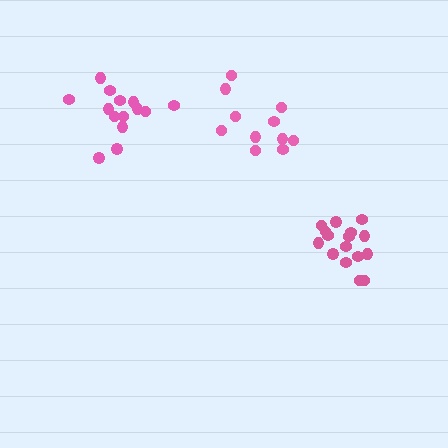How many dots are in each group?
Group 1: 14 dots, Group 2: 16 dots, Group 3: 11 dots (41 total).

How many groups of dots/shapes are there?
There are 3 groups.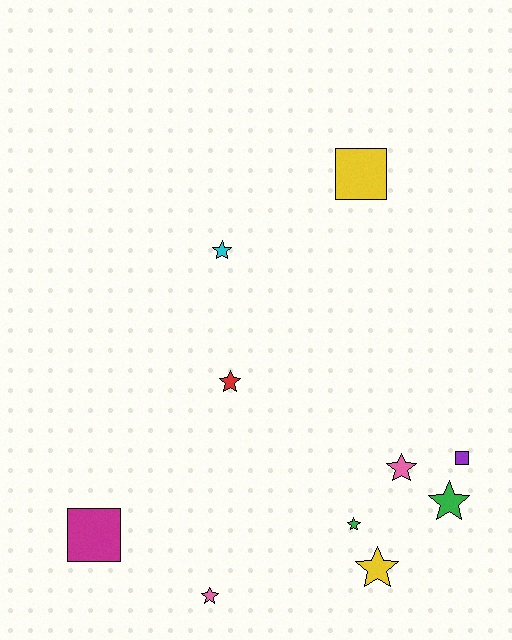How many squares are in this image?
There are 3 squares.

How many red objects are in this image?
There is 1 red object.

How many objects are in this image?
There are 10 objects.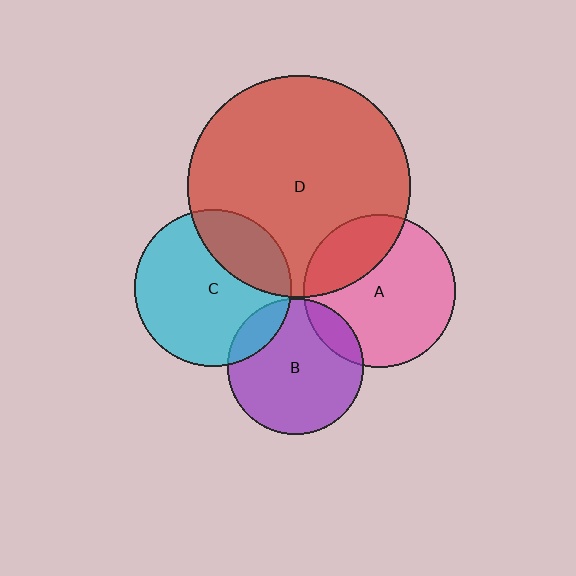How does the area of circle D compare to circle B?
Approximately 2.7 times.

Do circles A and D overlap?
Yes.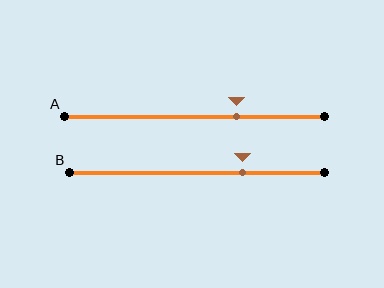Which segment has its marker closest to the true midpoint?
Segment A has its marker closest to the true midpoint.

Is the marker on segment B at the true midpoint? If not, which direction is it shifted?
No, the marker on segment B is shifted to the right by about 18% of the segment length.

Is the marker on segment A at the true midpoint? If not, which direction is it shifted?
No, the marker on segment A is shifted to the right by about 16% of the segment length.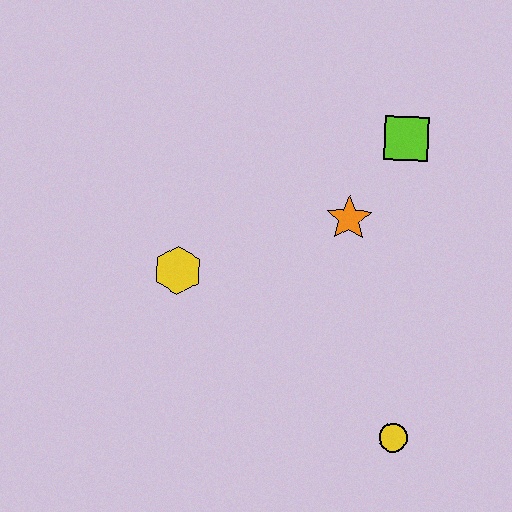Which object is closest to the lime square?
The orange star is closest to the lime square.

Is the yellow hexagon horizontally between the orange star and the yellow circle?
No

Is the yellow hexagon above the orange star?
No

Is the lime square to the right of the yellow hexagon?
Yes